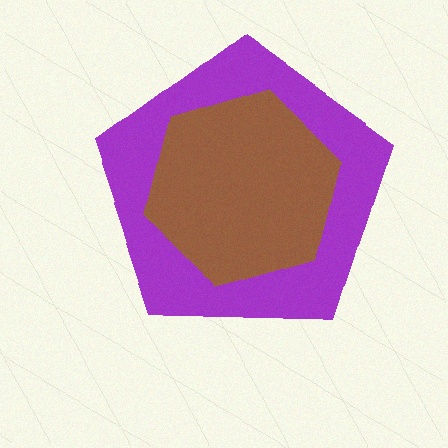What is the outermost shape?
The purple pentagon.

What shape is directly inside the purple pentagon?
The brown hexagon.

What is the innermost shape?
The brown hexagon.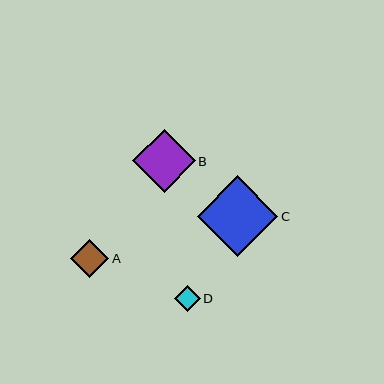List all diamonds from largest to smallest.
From largest to smallest: C, B, A, D.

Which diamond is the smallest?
Diamond D is the smallest with a size of approximately 26 pixels.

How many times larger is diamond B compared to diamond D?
Diamond B is approximately 2.4 times the size of diamond D.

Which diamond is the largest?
Diamond C is the largest with a size of approximately 80 pixels.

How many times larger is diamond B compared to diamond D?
Diamond B is approximately 2.4 times the size of diamond D.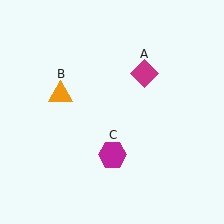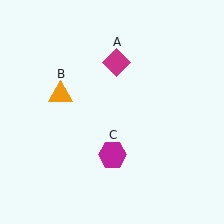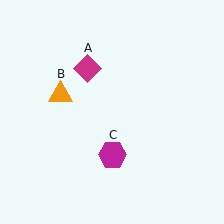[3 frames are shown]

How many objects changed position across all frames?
1 object changed position: magenta diamond (object A).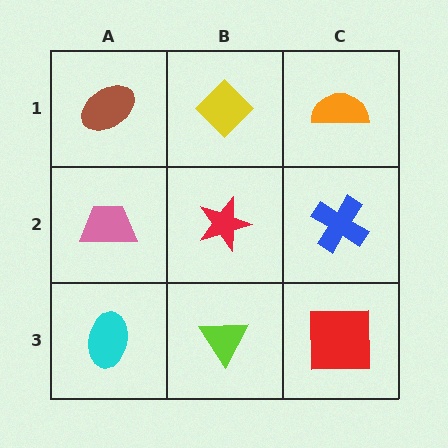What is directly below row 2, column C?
A red square.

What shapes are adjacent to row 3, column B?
A red star (row 2, column B), a cyan ellipse (row 3, column A), a red square (row 3, column C).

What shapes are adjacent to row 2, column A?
A brown ellipse (row 1, column A), a cyan ellipse (row 3, column A), a red star (row 2, column B).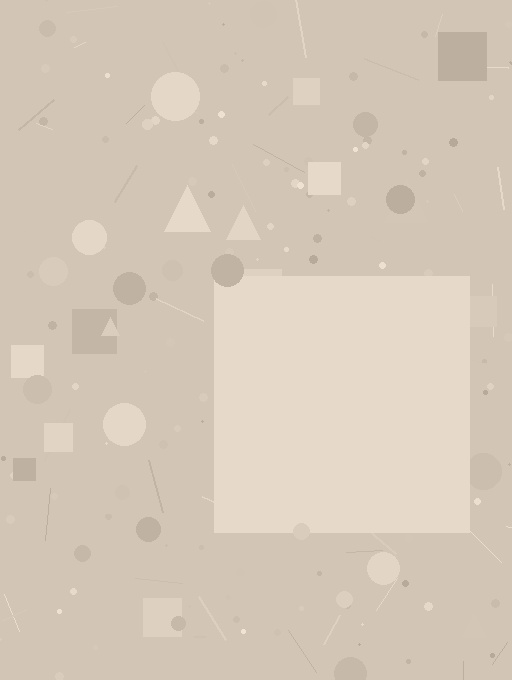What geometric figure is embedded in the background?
A square is embedded in the background.